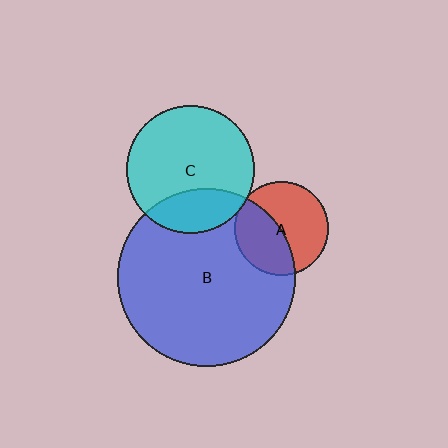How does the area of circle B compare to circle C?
Approximately 1.9 times.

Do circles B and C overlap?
Yes.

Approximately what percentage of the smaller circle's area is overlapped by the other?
Approximately 25%.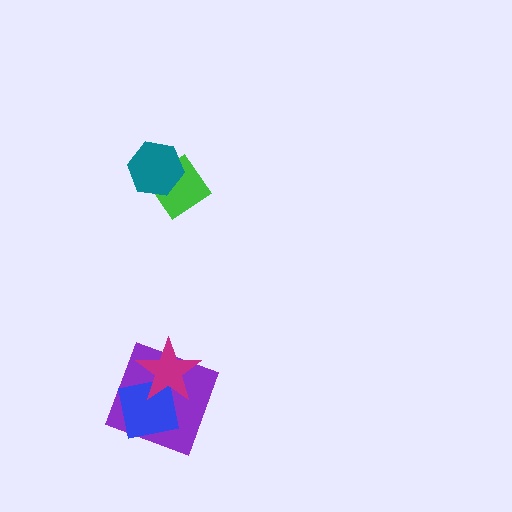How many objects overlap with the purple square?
2 objects overlap with the purple square.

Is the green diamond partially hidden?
Yes, it is partially covered by another shape.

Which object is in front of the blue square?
The magenta star is in front of the blue square.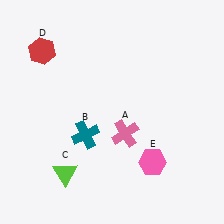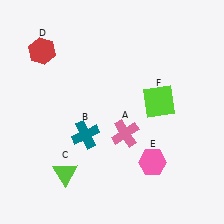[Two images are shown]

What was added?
A lime square (F) was added in Image 2.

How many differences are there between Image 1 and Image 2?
There is 1 difference between the two images.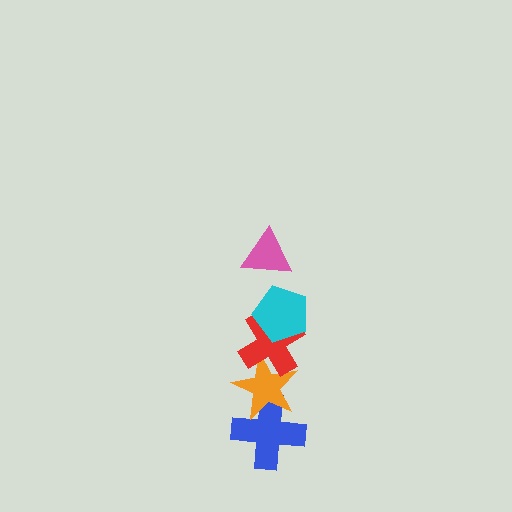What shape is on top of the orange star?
The red cross is on top of the orange star.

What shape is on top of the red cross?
The cyan pentagon is on top of the red cross.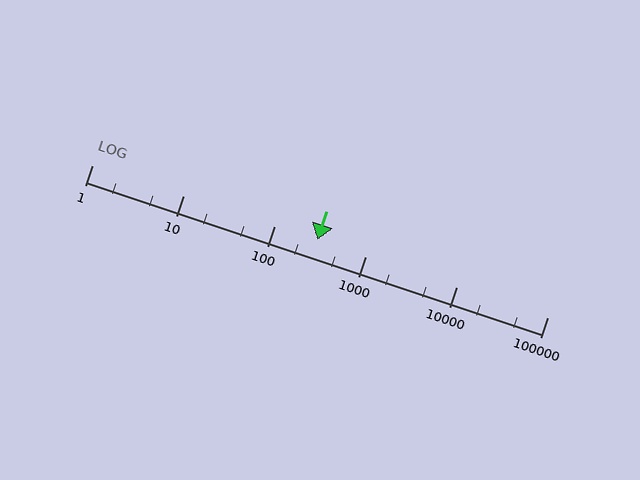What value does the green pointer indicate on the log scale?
The pointer indicates approximately 300.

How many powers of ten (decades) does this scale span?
The scale spans 5 decades, from 1 to 100000.